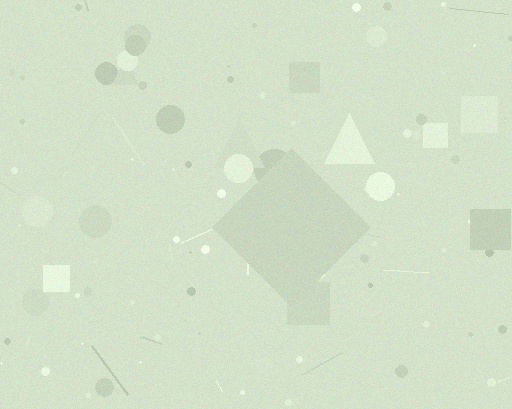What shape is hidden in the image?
A diamond is hidden in the image.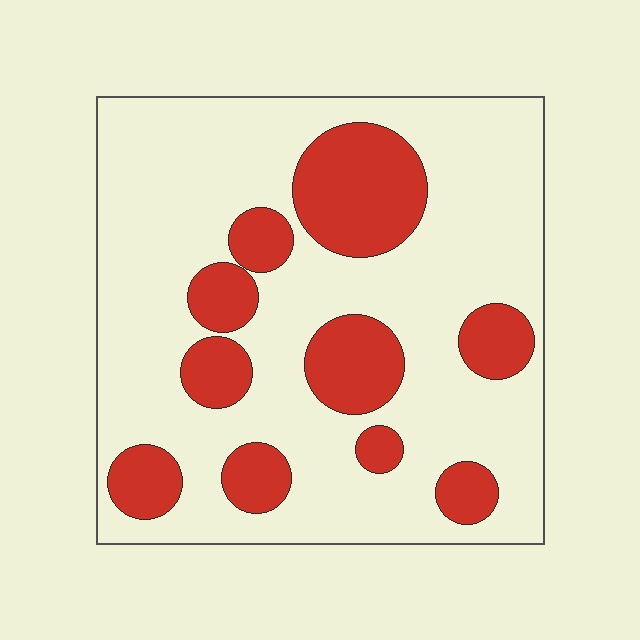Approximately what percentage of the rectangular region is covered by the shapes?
Approximately 25%.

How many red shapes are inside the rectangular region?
10.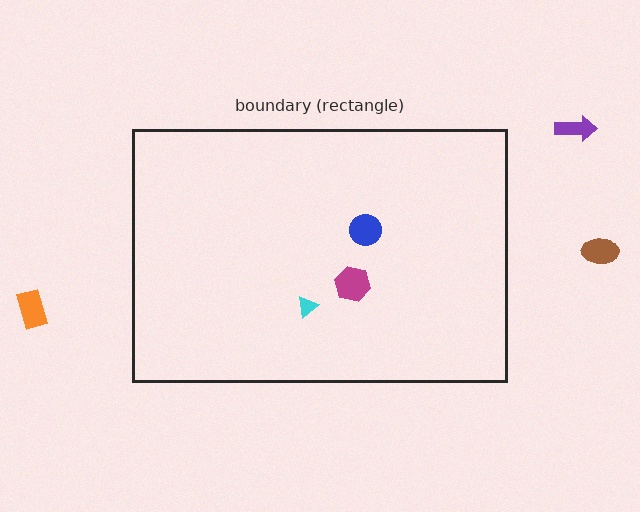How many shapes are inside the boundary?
3 inside, 3 outside.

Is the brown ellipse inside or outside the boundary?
Outside.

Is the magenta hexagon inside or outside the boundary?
Inside.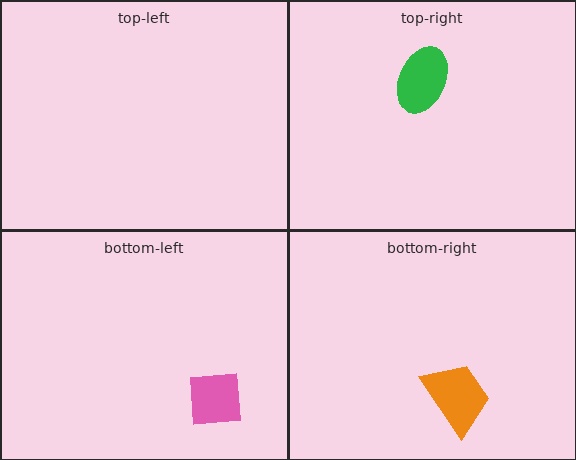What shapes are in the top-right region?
The green ellipse.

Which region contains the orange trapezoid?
The bottom-right region.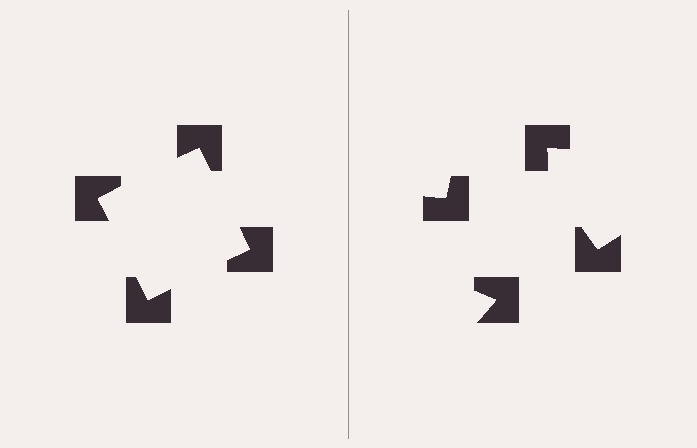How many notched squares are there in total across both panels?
8 — 4 on each side.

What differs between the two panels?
The notched squares are positioned identically on both sides; only the wedge orientations differ. On the left they align to a square; on the right they are misaligned.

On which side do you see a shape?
An illusory square appears on the left side. On the right side the wedge cuts are rotated, so no coherent shape forms.